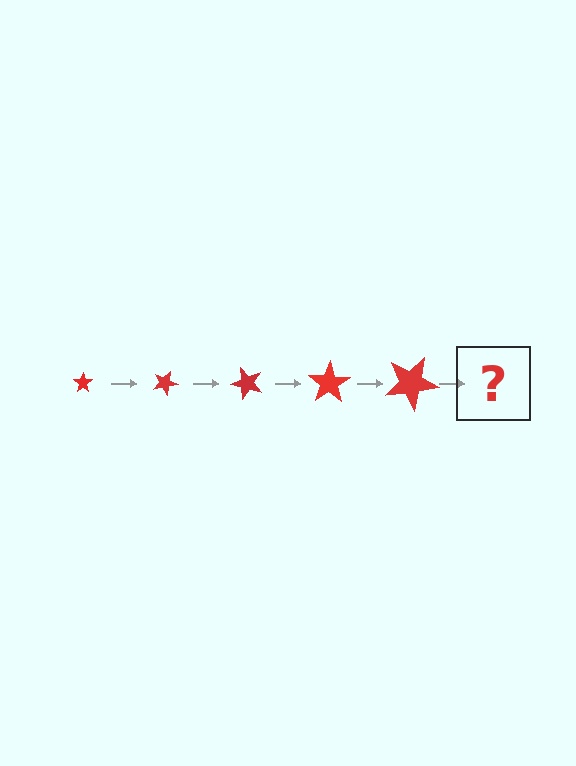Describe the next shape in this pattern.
It should be a star, larger than the previous one and rotated 125 degrees from the start.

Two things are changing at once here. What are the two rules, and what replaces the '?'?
The two rules are that the star grows larger each step and it rotates 25 degrees each step. The '?' should be a star, larger than the previous one and rotated 125 degrees from the start.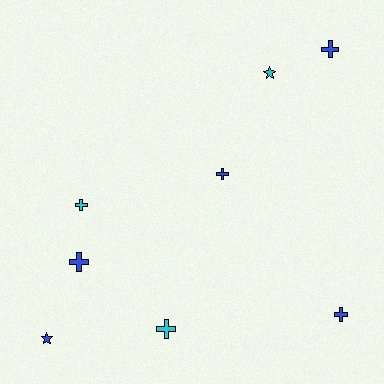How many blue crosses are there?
There are 4 blue crosses.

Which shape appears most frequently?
Cross, with 6 objects.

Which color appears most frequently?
Blue, with 5 objects.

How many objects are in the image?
There are 8 objects.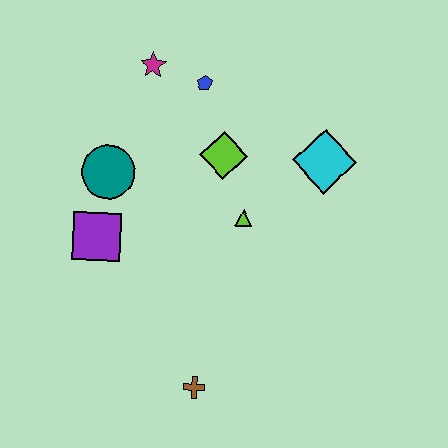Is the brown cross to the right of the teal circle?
Yes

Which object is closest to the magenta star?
The blue pentagon is closest to the magenta star.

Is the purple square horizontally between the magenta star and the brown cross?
No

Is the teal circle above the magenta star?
No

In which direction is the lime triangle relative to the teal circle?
The lime triangle is to the right of the teal circle.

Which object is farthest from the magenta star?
The brown cross is farthest from the magenta star.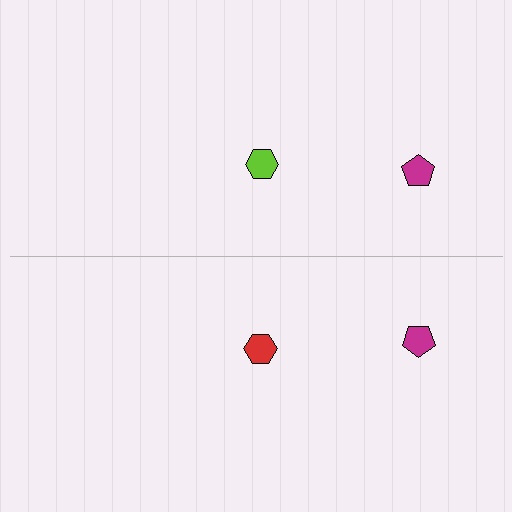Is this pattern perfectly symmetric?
No, the pattern is not perfectly symmetric. The red hexagon on the bottom side breaks the symmetry — its mirror counterpart is lime.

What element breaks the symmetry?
The red hexagon on the bottom side breaks the symmetry — its mirror counterpart is lime.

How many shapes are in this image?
There are 4 shapes in this image.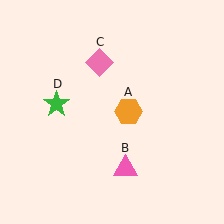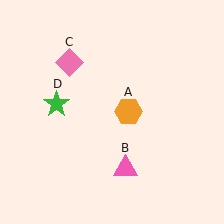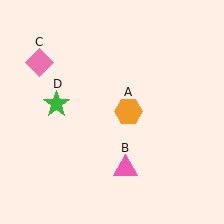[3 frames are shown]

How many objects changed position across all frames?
1 object changed position: pink diamond (object C).